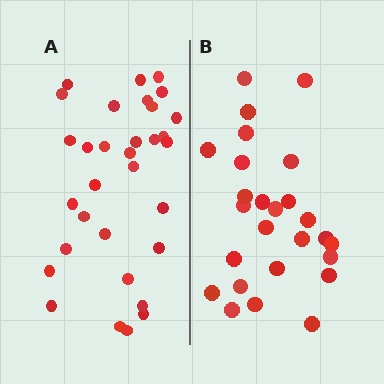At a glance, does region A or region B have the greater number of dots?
Region A (the left region) has more dots.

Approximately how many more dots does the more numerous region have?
Region A has about 6 more dots than region B.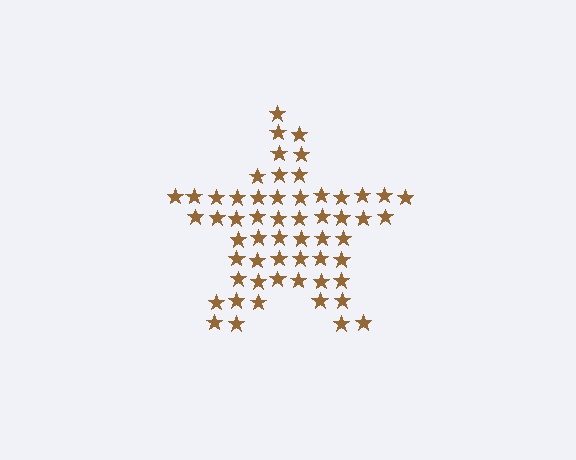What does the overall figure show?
The overall figure shows a star.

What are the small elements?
The small elements are stars.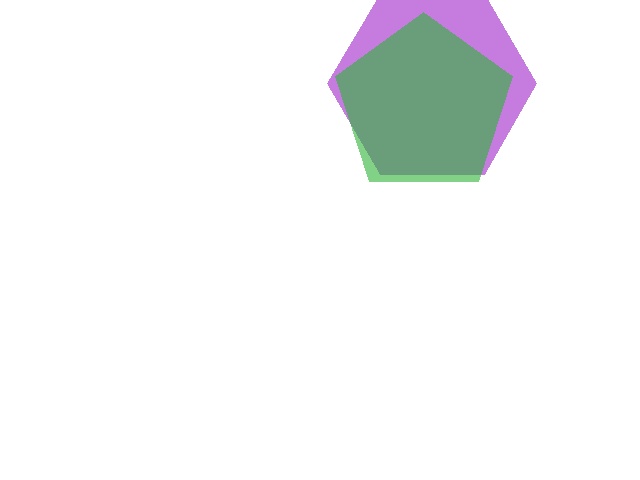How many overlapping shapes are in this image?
There are 2 overlapping shapes in the image.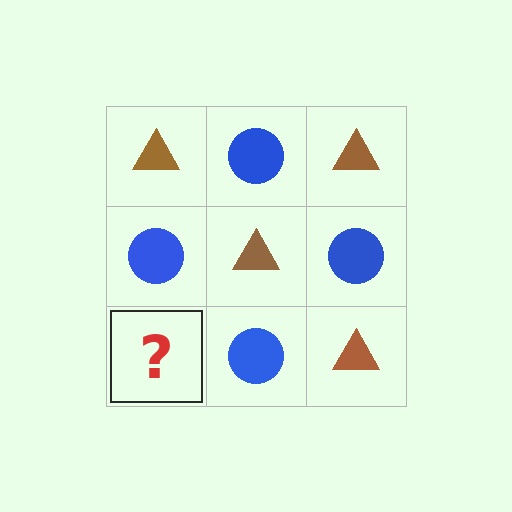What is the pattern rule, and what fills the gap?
The rule is that it alternates brown triangle and blue circle in a checkerboard pattern. The gap should be filled with a brown triangle.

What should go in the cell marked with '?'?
The missing cell should contain a brown triangle.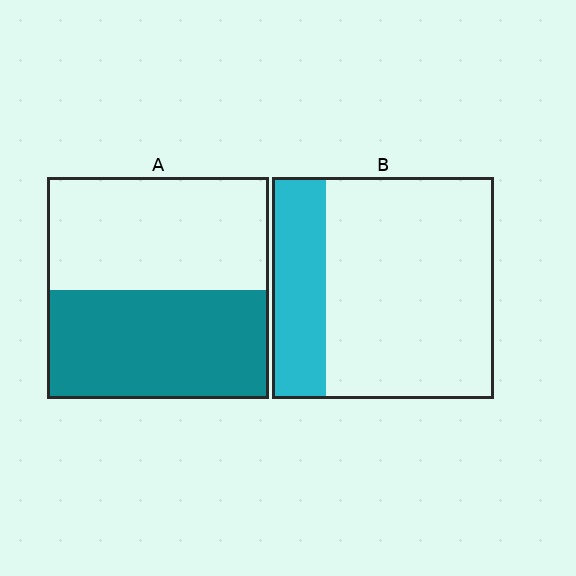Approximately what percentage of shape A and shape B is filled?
A is approximately 50% and B is approximately 25%.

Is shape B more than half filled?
No.